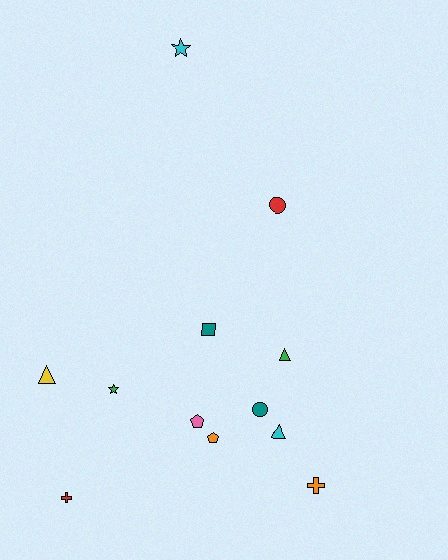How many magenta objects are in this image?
There are no magenta objects.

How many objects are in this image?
There are 12 objects.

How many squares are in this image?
There is 1 square.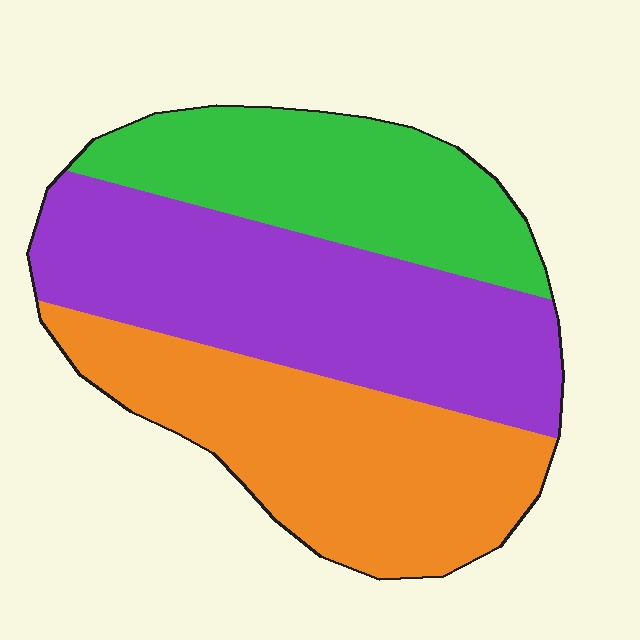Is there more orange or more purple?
Purple.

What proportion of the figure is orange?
Orange covers about 35% of the figure.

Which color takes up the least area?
Green, at roughly 25%.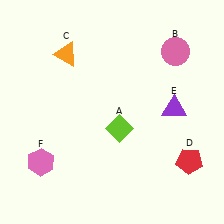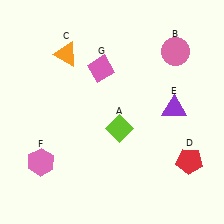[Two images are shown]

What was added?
A pink diamond (G) was added in Image 2.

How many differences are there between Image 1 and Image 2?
There is 1 difference between the two images.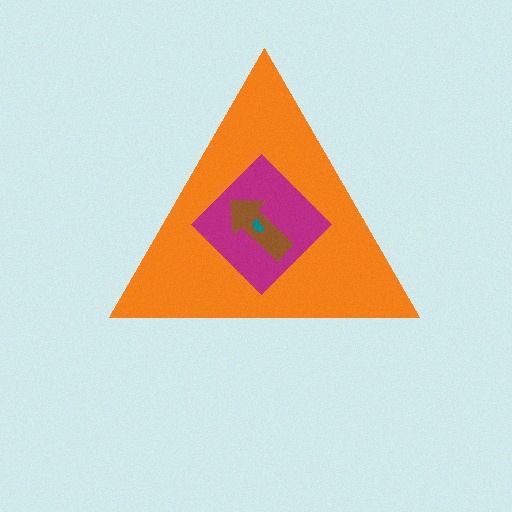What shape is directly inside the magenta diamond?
The brown arrow.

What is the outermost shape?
The orange triangle.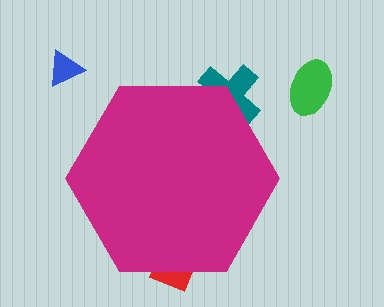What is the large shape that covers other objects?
A magenta hexagon.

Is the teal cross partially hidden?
Yes, the teal cross is partially hidden behind the magenta hexagon.